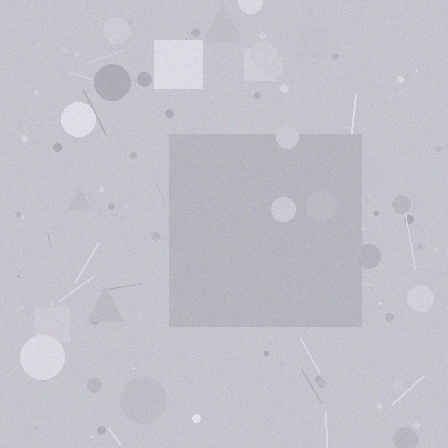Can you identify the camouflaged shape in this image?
The camouflaged shape is a square.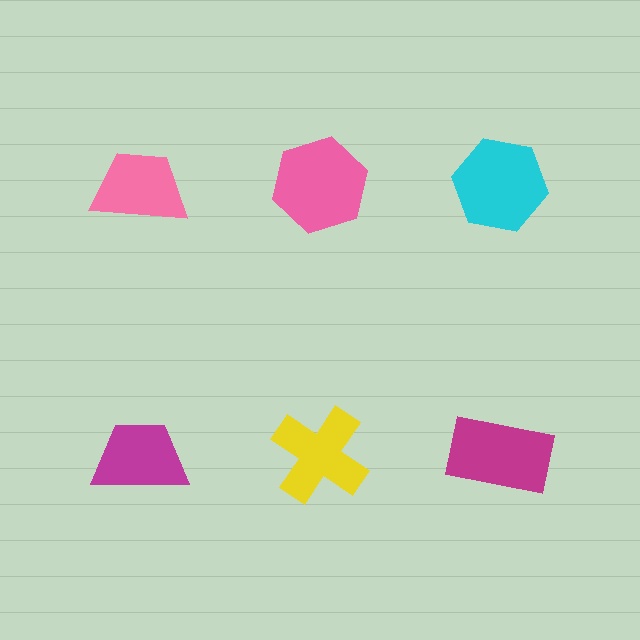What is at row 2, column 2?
A yellow cross.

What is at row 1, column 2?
A pink hexagon.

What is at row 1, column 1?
A pink trapezoid.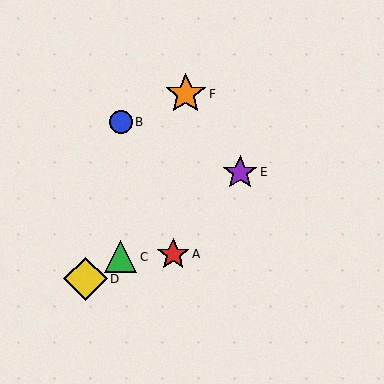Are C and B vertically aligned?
Yes, both are at x≈121.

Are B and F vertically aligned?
No, B is at x≈121 and F is at x≈186.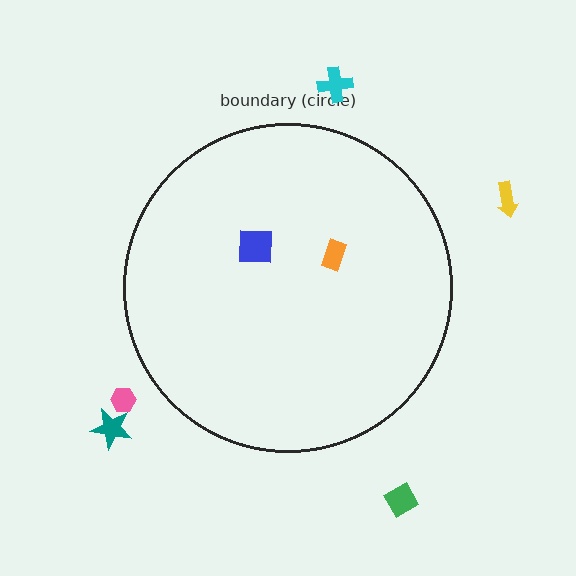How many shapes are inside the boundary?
2 inside, 5 outside.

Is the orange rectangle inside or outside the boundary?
Inside.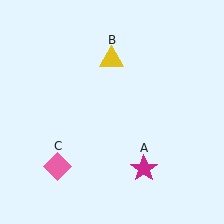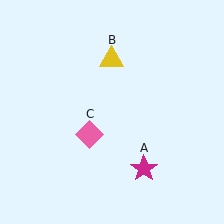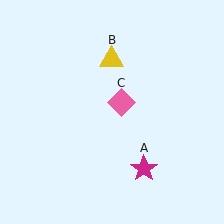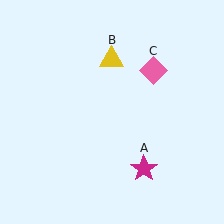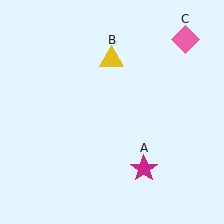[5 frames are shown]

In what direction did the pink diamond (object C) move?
The pink diamond (object C) moved up and to the right.